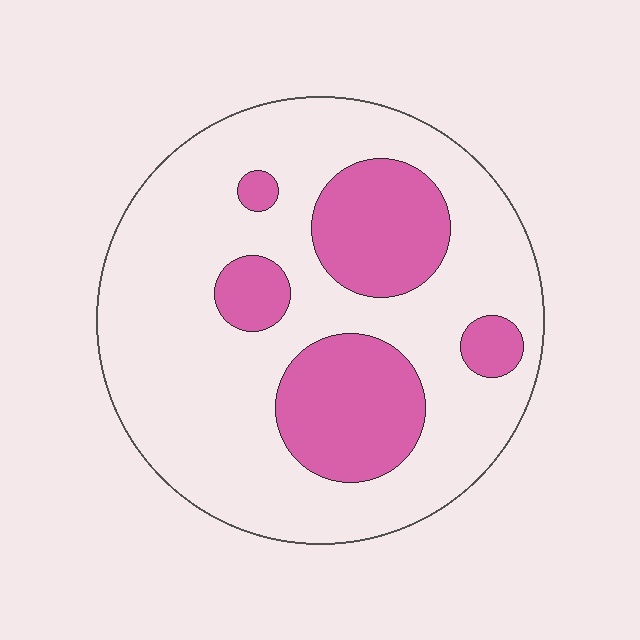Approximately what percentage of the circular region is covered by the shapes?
Approximately 25%.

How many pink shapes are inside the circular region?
5.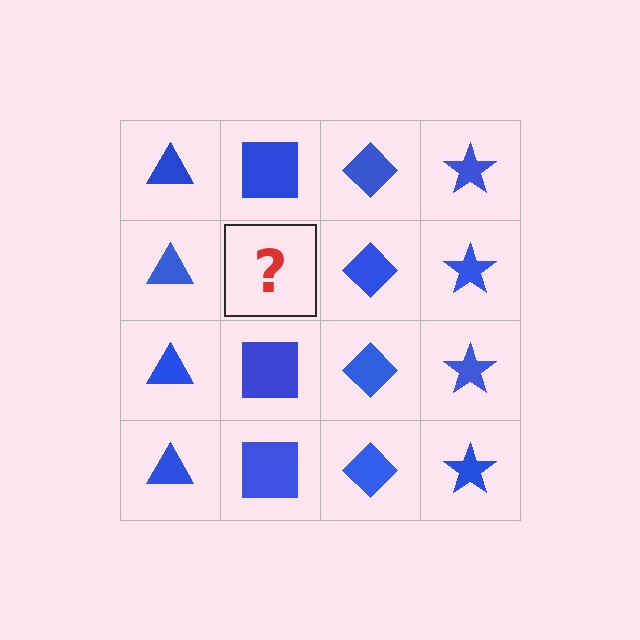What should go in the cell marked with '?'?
The missing cell should contain a blue square.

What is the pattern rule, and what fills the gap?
The rule is that each column has a consistent shape. The gap should be filled with a blue square.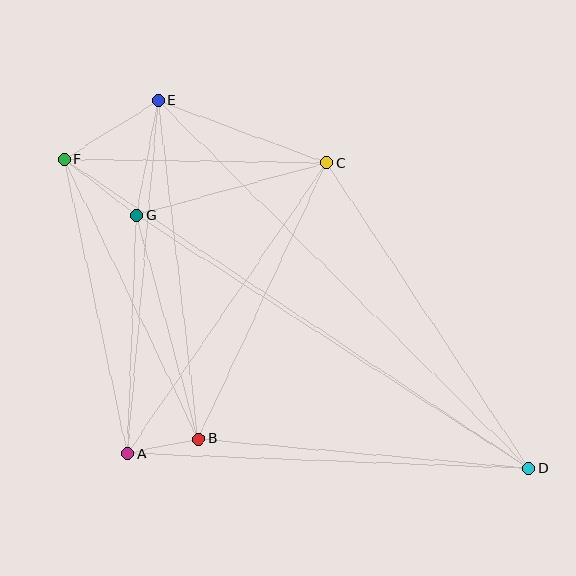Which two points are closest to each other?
Points A and B are closest to each other.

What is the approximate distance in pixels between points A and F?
The distance between A and F is approximately 301 pixels.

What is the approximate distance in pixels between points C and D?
The distance between C and D is approximately 366 pixels.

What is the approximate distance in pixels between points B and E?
The distance between B and E is approximately 341 pixels.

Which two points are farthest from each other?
Points D and F are farthest from each other.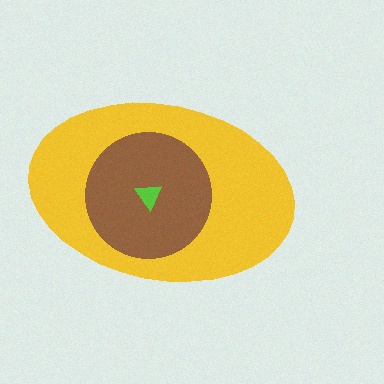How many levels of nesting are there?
3.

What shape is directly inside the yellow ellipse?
The brown circle.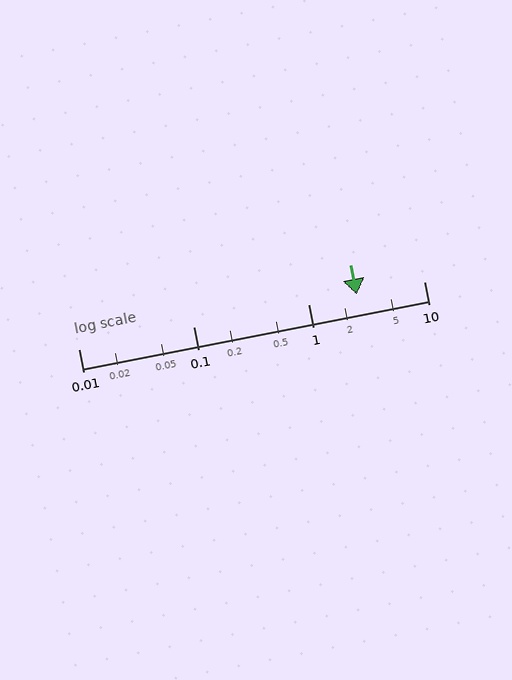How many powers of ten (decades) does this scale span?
The scale spans 3 decades, from 0.01 to 10.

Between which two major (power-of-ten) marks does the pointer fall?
The pointer is between 1 and 10.